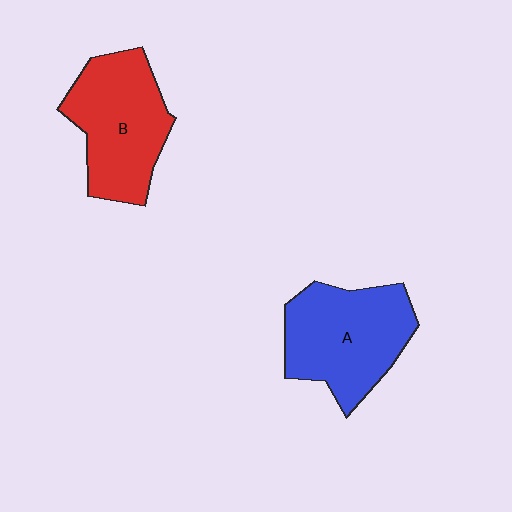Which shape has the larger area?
Shape A (blue).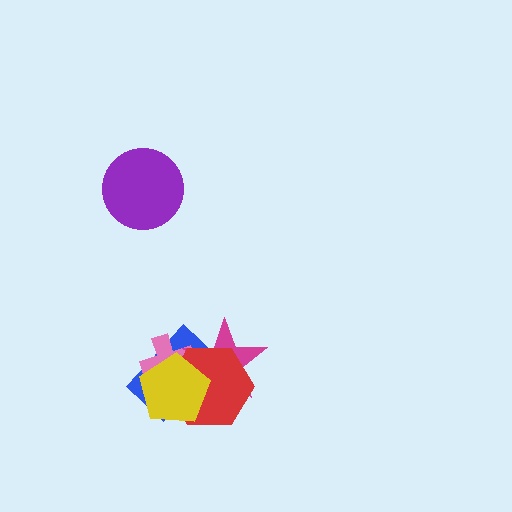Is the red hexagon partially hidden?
Yes, it is partially covered by another shape.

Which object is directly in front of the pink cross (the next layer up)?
The magenta star is directly in front of the pink cross.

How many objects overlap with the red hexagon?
4 objects overlap with the red hexagon.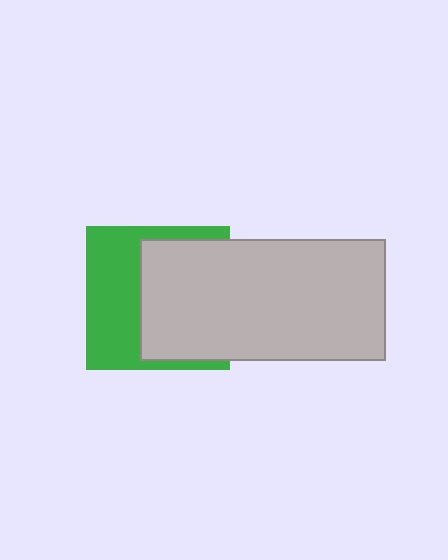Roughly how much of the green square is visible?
About half of it is visible (roughly 47%).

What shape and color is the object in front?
The object in front is a light gray rectangle.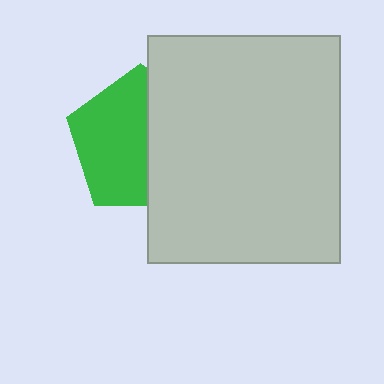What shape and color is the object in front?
The object in front is a light gray rectangle.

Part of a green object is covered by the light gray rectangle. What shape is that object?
It is a pentagon.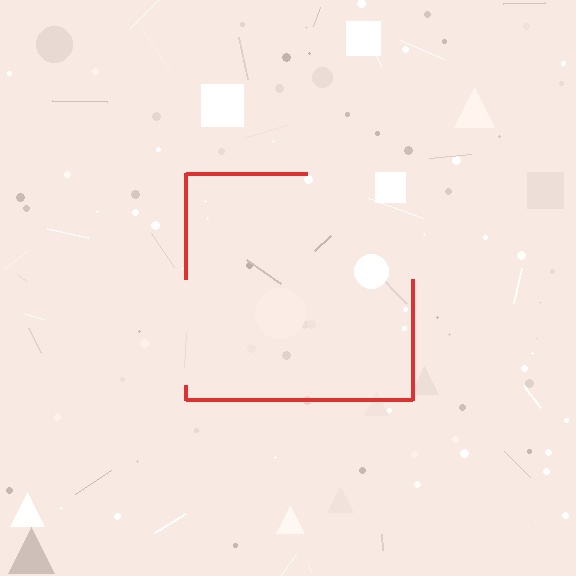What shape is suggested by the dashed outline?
The dashed outline suggests a square.